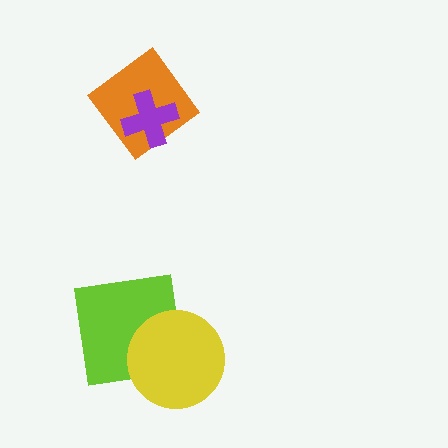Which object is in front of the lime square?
The yellow circle is in front of the lime square.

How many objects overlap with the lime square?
1 object overlaps with the lime square.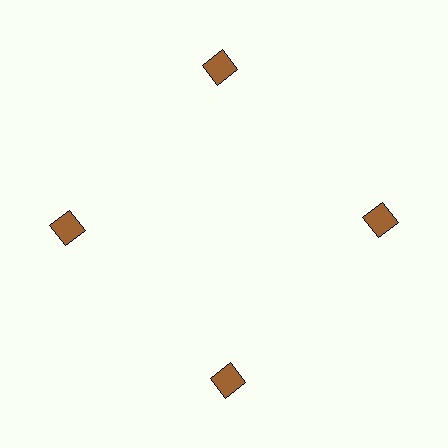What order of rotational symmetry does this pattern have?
This pattern has 4-fold rotational symmetry.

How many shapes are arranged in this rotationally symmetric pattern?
There are 8 shapes, arranged in 4 groups of 2.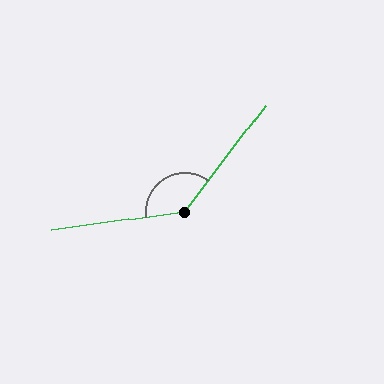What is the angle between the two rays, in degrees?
Approximately 135 degrees.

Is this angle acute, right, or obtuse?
It is obtuse.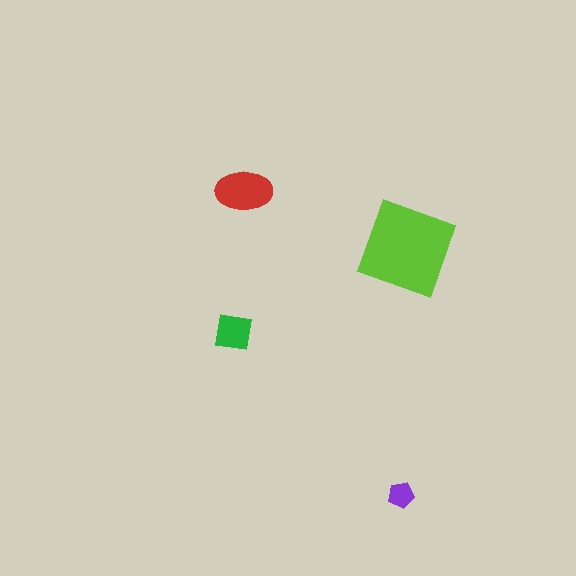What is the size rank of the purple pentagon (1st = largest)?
4th.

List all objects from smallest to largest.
The purple pentagon, the green square, the red ellipse, the lime diamond.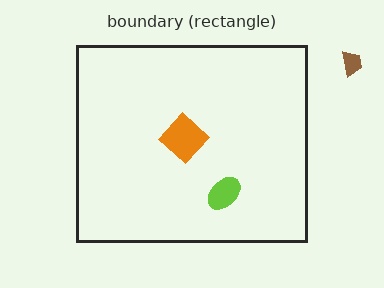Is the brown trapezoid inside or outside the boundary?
Outside.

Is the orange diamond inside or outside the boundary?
Inside.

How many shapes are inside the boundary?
2 inside, 1 outside.